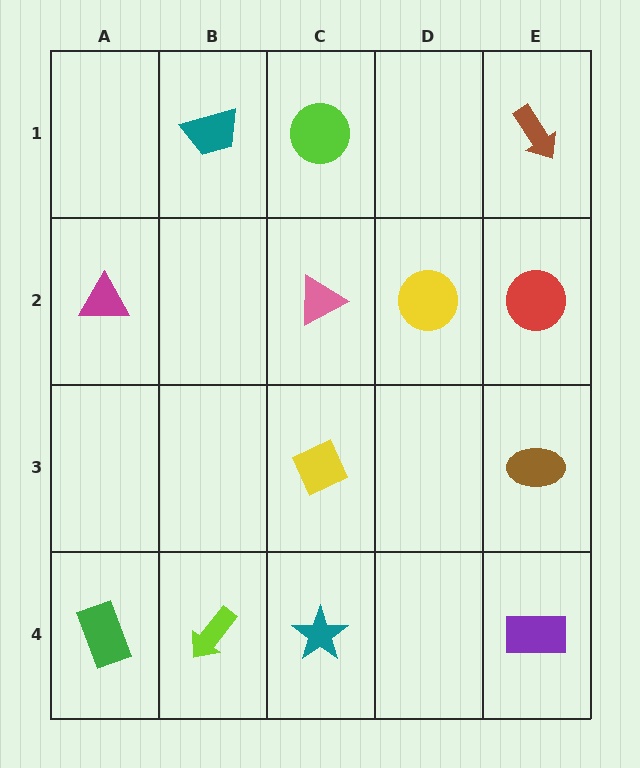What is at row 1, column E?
A brown arrow.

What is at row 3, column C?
A yellow diamond.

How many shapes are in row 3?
2 shapes.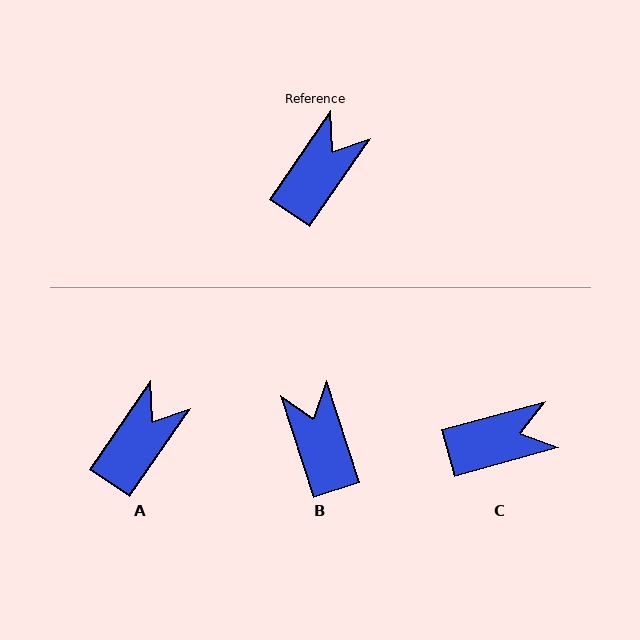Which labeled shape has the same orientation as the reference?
A.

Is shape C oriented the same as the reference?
No, it is off by about 40 degrees.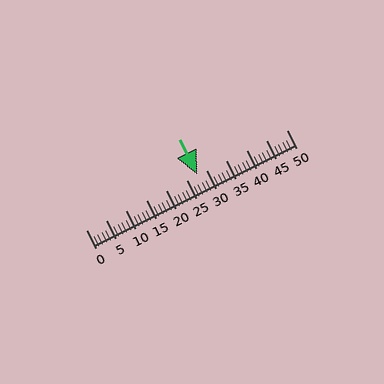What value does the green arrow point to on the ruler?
The green arrow points to approximately 28.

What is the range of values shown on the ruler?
The ruler shows values from 0 to 50.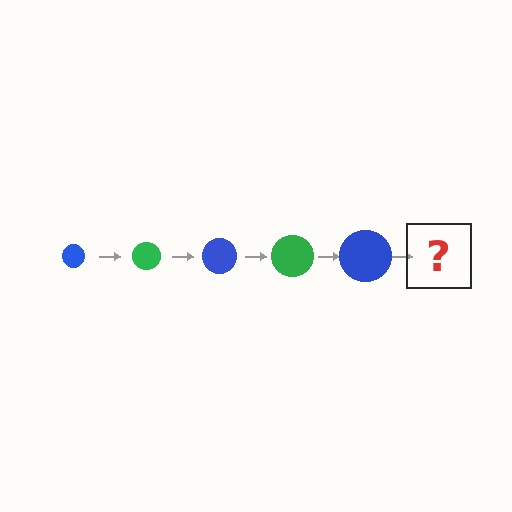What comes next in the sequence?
The next element should be a green circle, larger than the previous one.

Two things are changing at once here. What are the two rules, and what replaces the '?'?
The two rules are that the circle grows larger each step and the color cycles through blue and green. The '?' should be a green circle, larger than the previous one.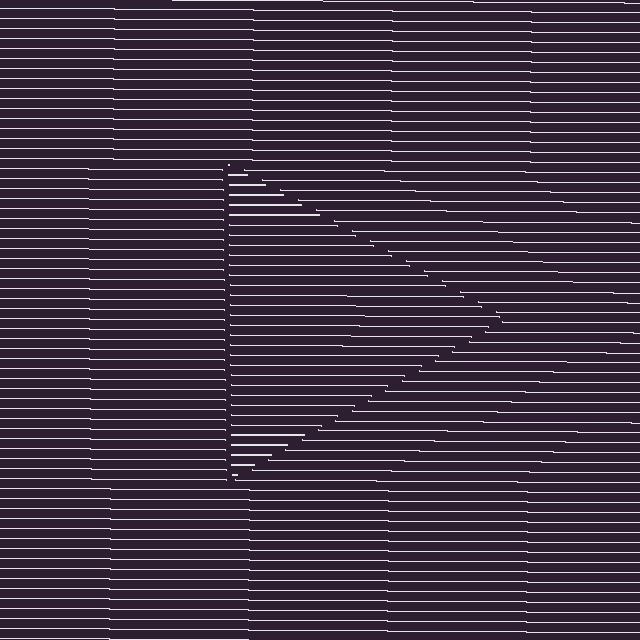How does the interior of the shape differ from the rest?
The interior of the shape contains the same grating, shifted by half a period — the contour is defined by the phase discontinuity where line-ends from the inner and outer gratings abut.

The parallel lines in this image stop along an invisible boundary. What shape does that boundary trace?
An illusory triangle. The interior of the shape contains the same grating, shifted by half a period — the contour is defined by the phase discontinuity where line-ends from the inner and outer gratings abut.